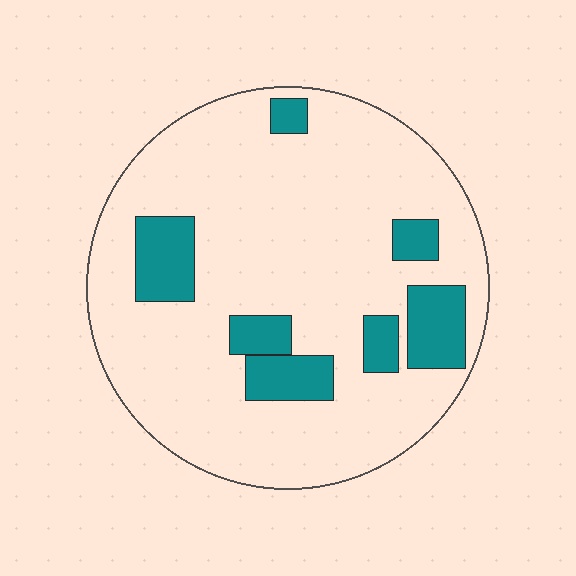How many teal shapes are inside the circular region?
7.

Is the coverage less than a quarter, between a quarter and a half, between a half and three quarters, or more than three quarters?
Less than a quarter.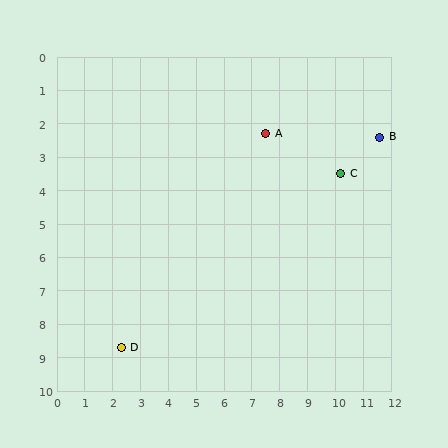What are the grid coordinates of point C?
Point C is at approximately (10.2, 3.5).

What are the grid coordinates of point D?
Point D is at approximately (2.3, 8.7).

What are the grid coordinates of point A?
Point A is at approximately (7.5, 2.3).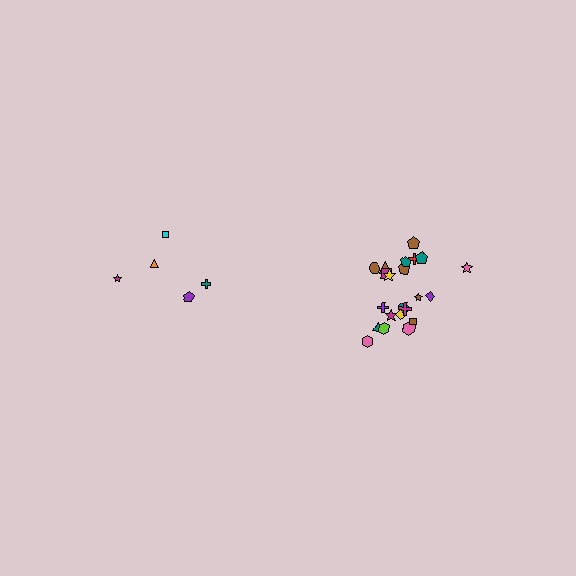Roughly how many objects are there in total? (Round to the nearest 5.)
Roughly 25 objects in total.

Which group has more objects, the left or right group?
The right group.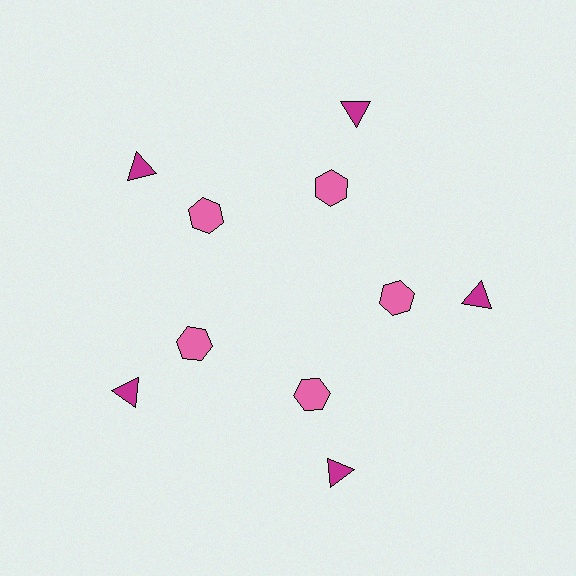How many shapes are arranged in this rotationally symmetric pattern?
There are 10 shapes, arranged in 5 groups of 2.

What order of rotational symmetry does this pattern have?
This pattern has 5-fold rotational symmetry.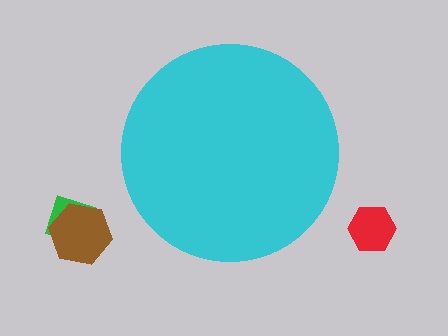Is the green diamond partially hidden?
No, the green diamond is fully visible.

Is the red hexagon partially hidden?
No, the red hexagon is fully visible.